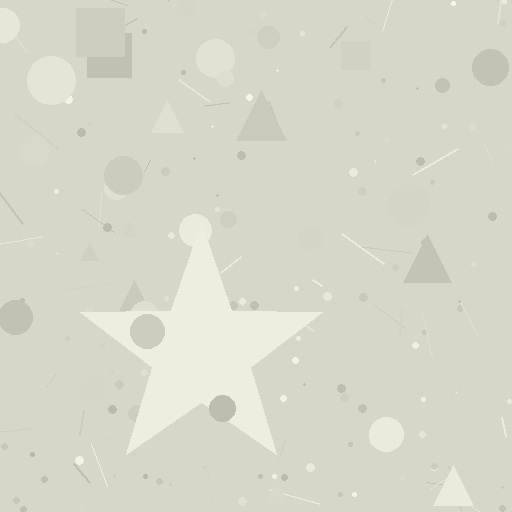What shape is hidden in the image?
A star is hidden in the image.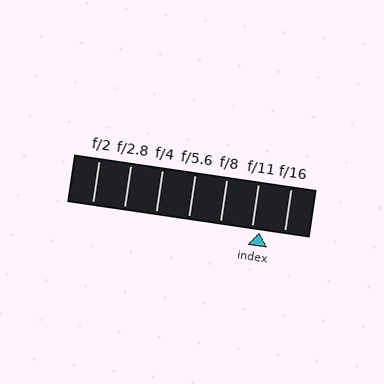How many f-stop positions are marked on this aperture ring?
There are 7 f-stop positions marked.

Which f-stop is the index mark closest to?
The index mark is closest to f/11.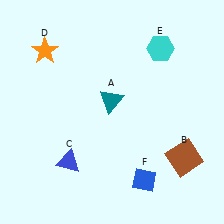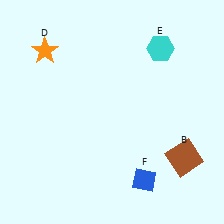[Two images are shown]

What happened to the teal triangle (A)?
The teal triangle (A) was removed in Image 2. It was in the top-left area of Image 1.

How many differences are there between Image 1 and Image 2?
There are 2 differences between the two images.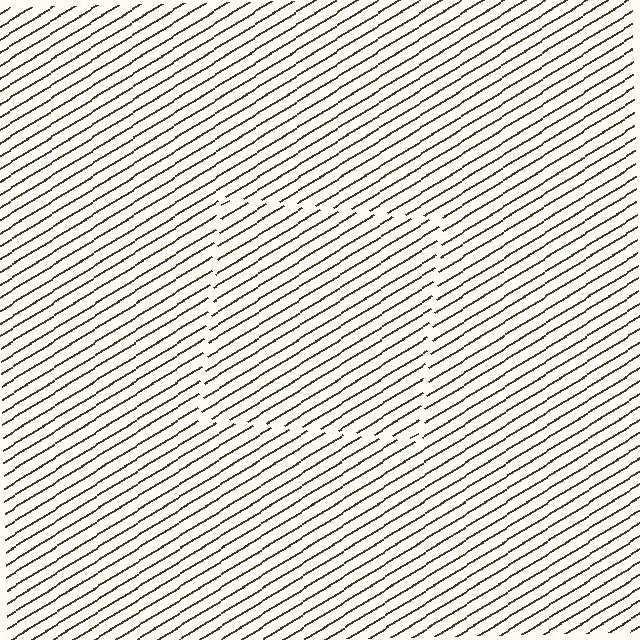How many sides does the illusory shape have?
4 sides — the line-ends trace a square.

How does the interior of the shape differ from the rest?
The interior of the shape contains the same grating, shifted by half a period — the contour is defined by the phase discontinuity where line-ends from the inner and outer gratings abut.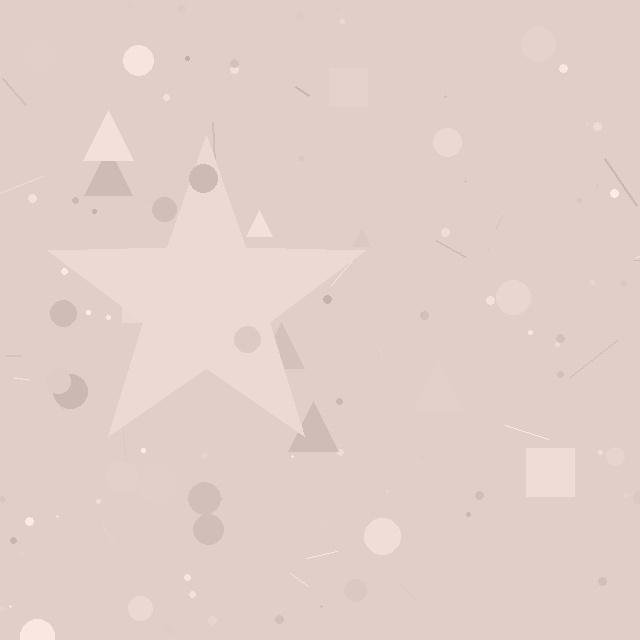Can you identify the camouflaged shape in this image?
The camouflaged shape is a star.